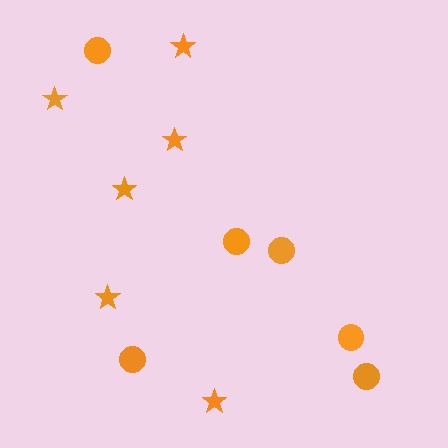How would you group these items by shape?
There are 2 groups: one group of circles (6) and one group of stars (6).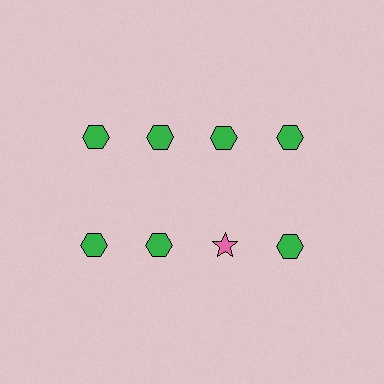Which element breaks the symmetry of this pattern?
The pink star in the second row, center column breaks the symmetry. All other shapes are green hexagons.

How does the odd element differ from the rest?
It differs in both color (pink instead of green) and shape (star instead of hexagon).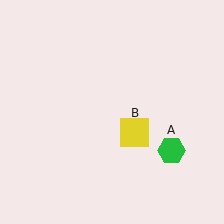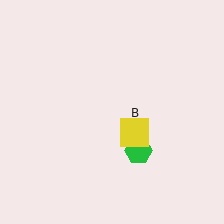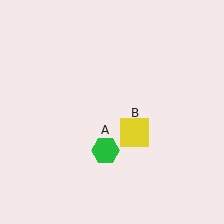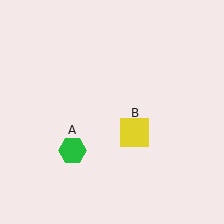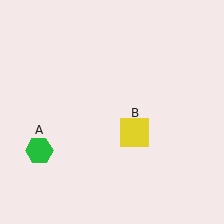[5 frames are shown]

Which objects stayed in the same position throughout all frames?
Yellow square (object B) remained stationary.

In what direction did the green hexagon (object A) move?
The green hexagon (object A) moved left.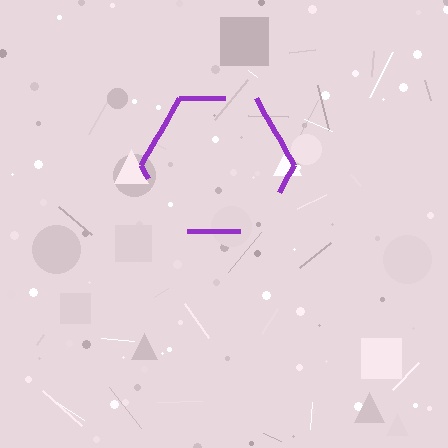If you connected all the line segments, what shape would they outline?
They would outline a hexagon.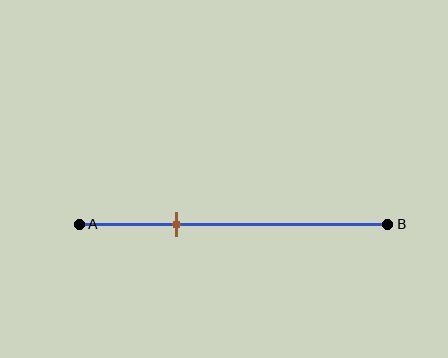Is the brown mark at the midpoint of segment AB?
No, the mark is at about 30% from A, not at the 50% midpoint.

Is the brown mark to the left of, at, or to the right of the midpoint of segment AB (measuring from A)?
The brown mark is to the left of the midpoint of segment AB.